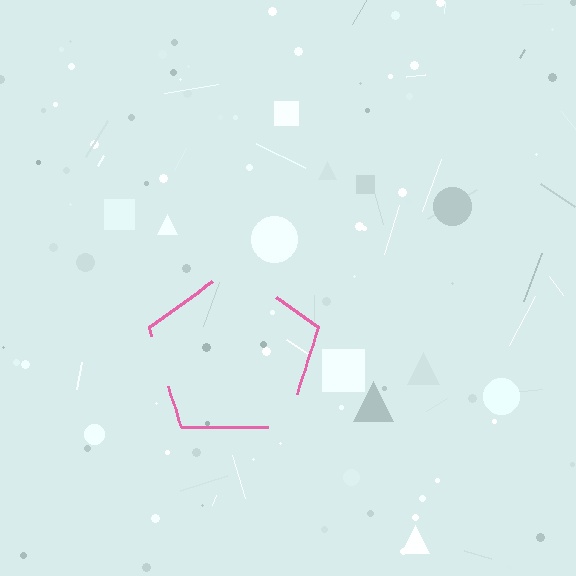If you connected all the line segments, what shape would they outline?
They would outline a pentagon.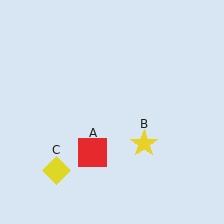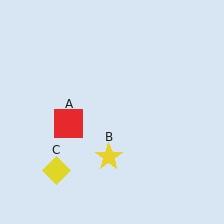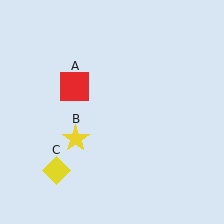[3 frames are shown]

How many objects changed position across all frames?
2 objects changed position: red square (object A), yellow star (object B).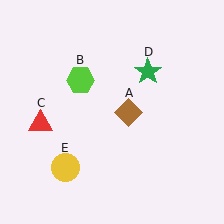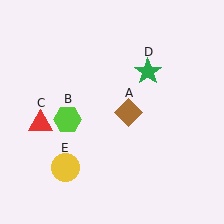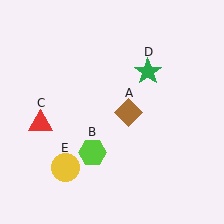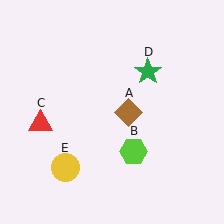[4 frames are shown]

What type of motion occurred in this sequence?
The lime hexagon (object B) rotated counterclockwise around the center of the scene.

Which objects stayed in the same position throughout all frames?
Brown diamond (object A) and red triangle (object C) and green star (object D) and yellow circle (object E) remained stationary.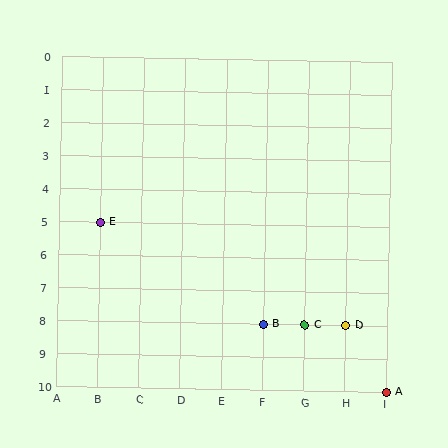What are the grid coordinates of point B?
Point B is at grid coordinates (F, 8).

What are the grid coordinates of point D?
Point D is at grid coordinates (H, 8).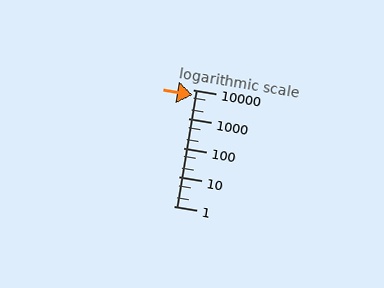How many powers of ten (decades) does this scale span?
The scale spans 4 decades, from 1 to 10000.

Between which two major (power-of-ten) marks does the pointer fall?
The pointer is between 1000 and 10000.